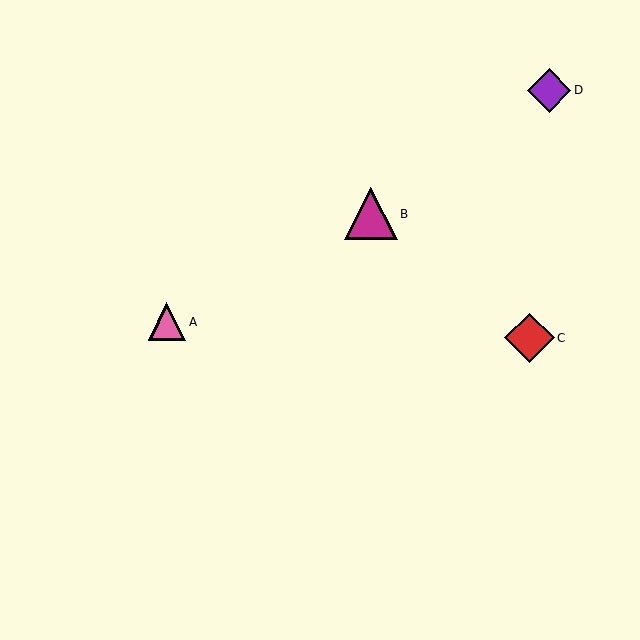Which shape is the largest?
The magenta triangle (labeled B) is the largest.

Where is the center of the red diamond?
The center of the red diamond is at (530, 338).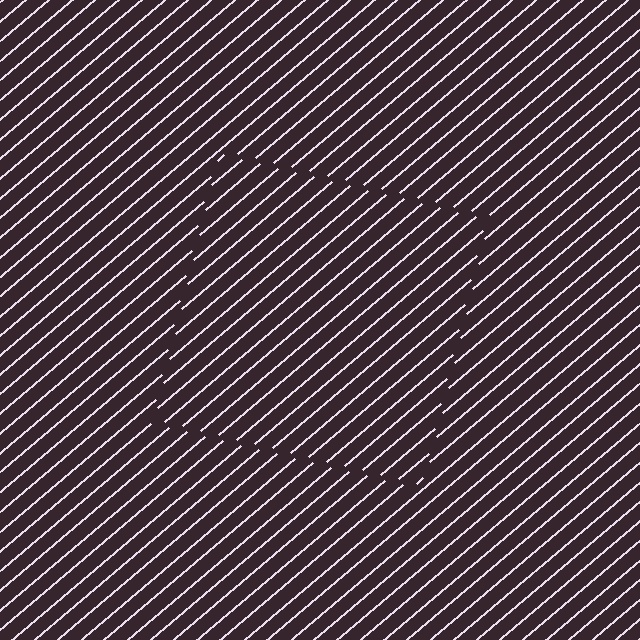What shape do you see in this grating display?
An illusory square. The interior of the shape contains the same grating, shifted by half a period — the contour is defined by the phase discontinuity where line-ends from the inner and outer gratings abut.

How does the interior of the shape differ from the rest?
The interior of the shape contains the same grating, shifted by half a period — the contour is defined by the phase discontinuity where line-ends from the inner and outer gratings abut.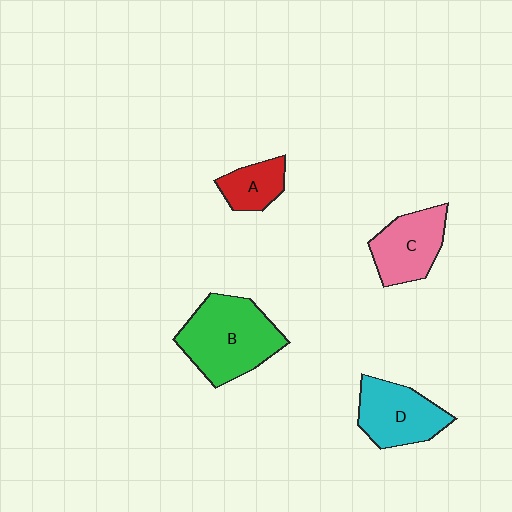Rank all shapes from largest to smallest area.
From largest to smallest: B (green), D (cyan), C (pink), A (red).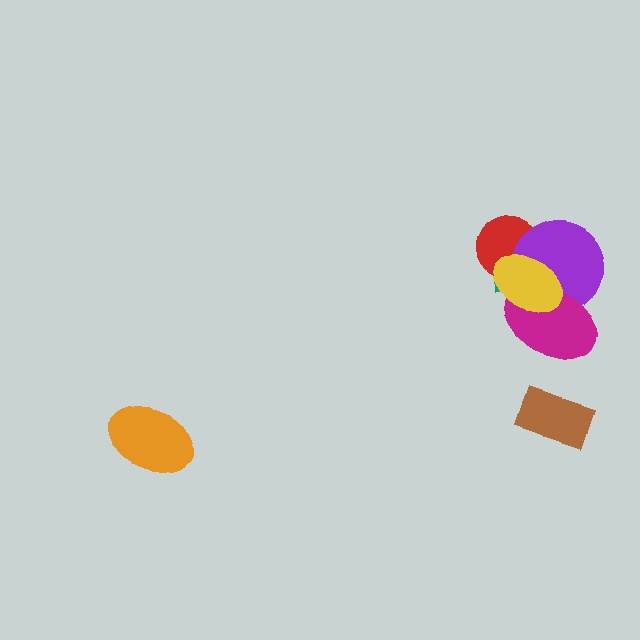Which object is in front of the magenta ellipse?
The yellow ellipse is in front of the magenta ellipse.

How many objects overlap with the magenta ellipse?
3 objects overlap with the magenta ellipse.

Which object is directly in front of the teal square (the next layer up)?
The red circle is directly in front of the teal square.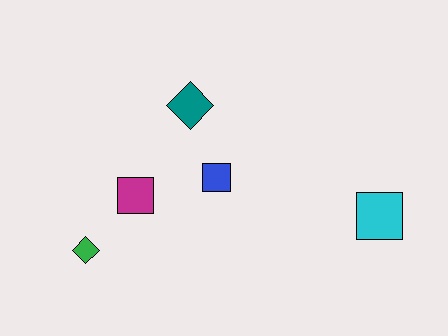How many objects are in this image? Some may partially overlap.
There are 5 objects.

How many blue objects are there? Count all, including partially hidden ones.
There is 1 blue object.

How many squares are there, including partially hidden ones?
There are 3 squares.